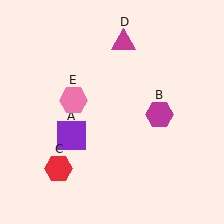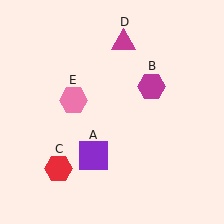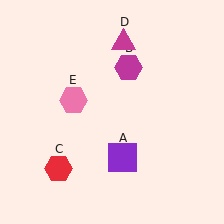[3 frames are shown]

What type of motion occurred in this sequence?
The purple square (object A), magenta hexagon (object B) rotated counterclockwise around the center of the scene.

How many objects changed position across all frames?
2 objects changed position: purple square (object A), magenta hexagon (object B).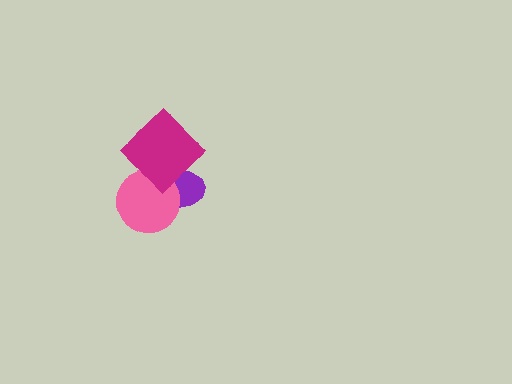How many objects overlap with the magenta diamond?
2 objects overlap with the magenta diamond.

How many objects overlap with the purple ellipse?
2 objects overlap with the purple ellipse.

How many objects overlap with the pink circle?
2 objects overlap with the pink circle.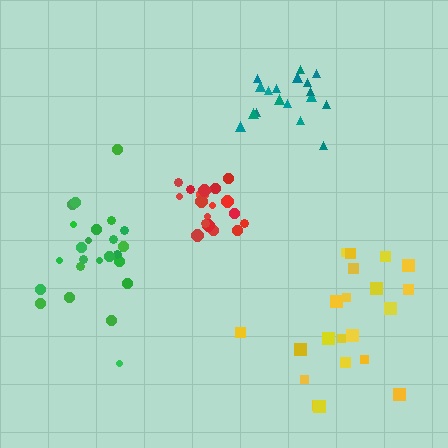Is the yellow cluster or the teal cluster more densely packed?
Teal.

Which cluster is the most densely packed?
Red.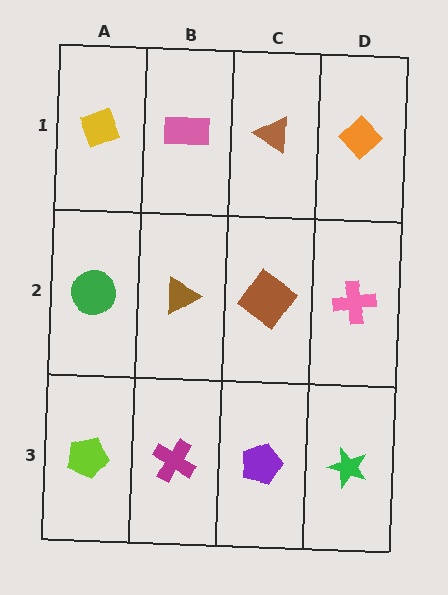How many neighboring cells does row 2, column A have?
3.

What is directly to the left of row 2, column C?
A brown triangle.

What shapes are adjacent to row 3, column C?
A brown diamond (row 2, column C), a magenta cross (row 3, column B), a green star (row 3, column D).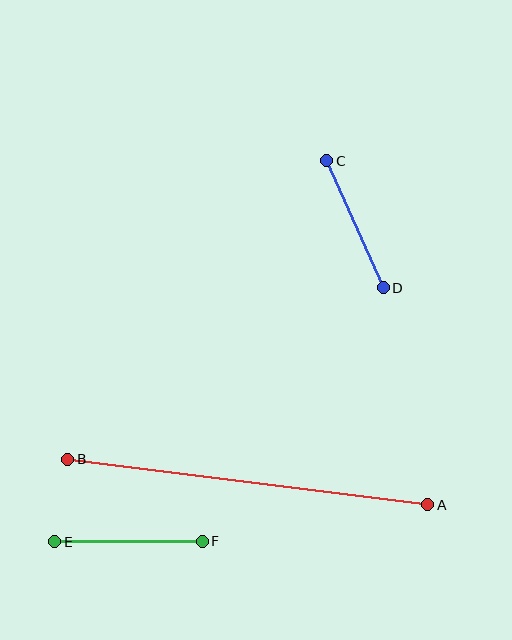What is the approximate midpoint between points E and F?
The midpoint is at approximately (128, 541) pixels.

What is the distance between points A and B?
The distance is approximately 363 pixels.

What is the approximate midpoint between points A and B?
The midpoint is at approximately (248, 482) pixels.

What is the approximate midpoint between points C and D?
The midpoint is at approximately (355, 224) pixels.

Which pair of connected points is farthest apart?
Points A and B are farthest apart.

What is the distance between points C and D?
The distance is approximately 139 pixels.